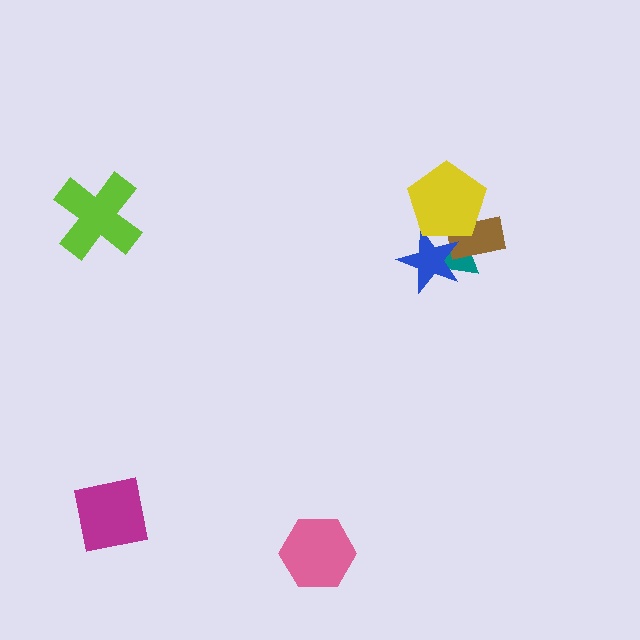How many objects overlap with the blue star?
3 objects overlap with the blue star.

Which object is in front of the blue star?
The yellow pentagon is in front of the blue star.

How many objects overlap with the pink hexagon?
0 objects overlap with the pink hexagon.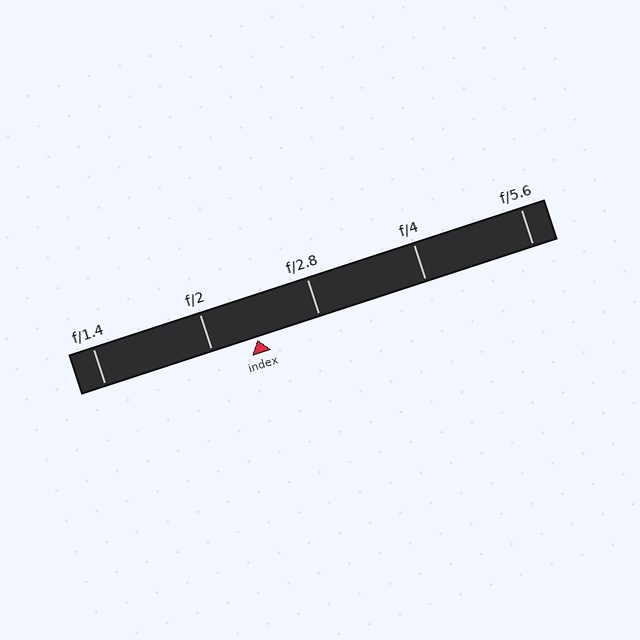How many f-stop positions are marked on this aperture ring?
There are 5 f-stop positions marked.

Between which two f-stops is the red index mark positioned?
The index mark is between f/2 and f/2.8.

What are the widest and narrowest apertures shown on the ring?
The widest aperture shown is f/1.4 and the narrowest is f/5.6.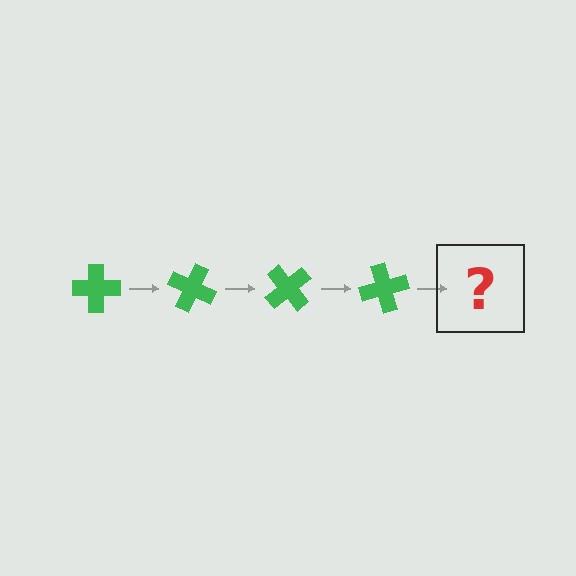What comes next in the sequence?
The next element should be a green cross rotated 100 degrees.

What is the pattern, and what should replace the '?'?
The pattern is that the cross rotates 25 degrees each step. The '?' should be a green cross rotated 100 degrees.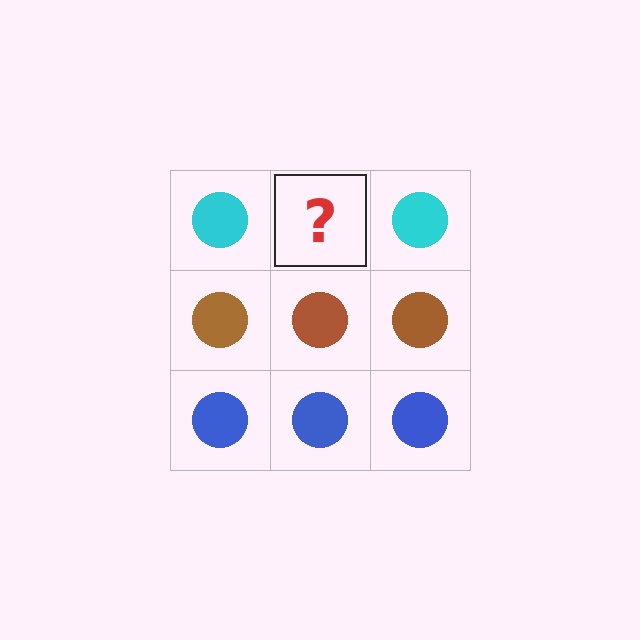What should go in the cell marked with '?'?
The missing cell should contain a cyan circle.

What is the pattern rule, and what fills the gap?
The rule is that each row has a consistent color. The gap should be filled with a cyan circle.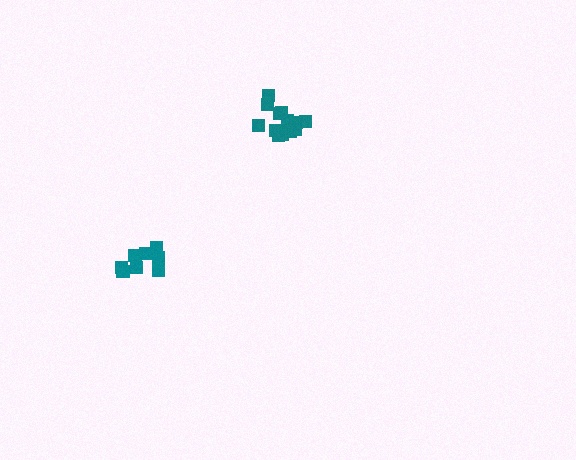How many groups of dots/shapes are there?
There are 2 groups.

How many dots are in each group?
Group 1: 13 dots, Group 2: 10 dots (23 total).